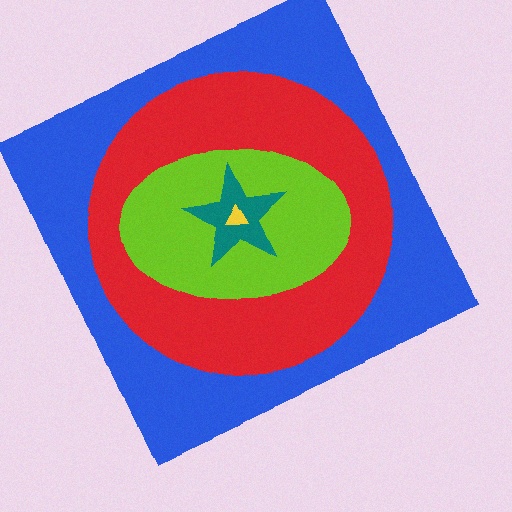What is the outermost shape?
The blue square.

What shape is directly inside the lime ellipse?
The teal star.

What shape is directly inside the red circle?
The lime ellipse.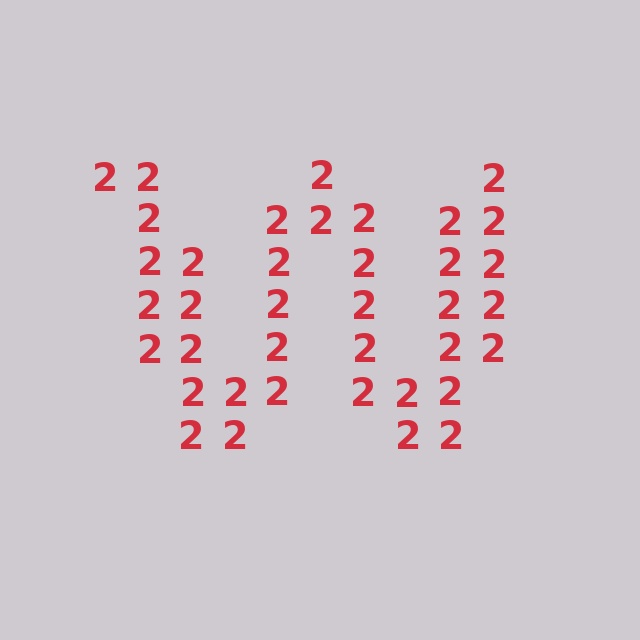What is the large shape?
The large shape is the letter W.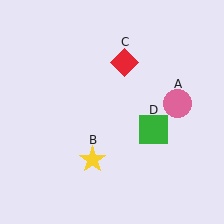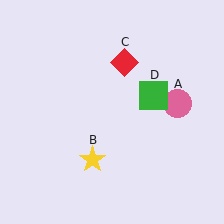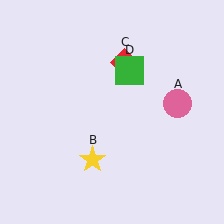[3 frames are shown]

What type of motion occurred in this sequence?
The green square (object D) rotated counterclockwise around the center of the scene.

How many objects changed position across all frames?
1 object changed position: green square (object D).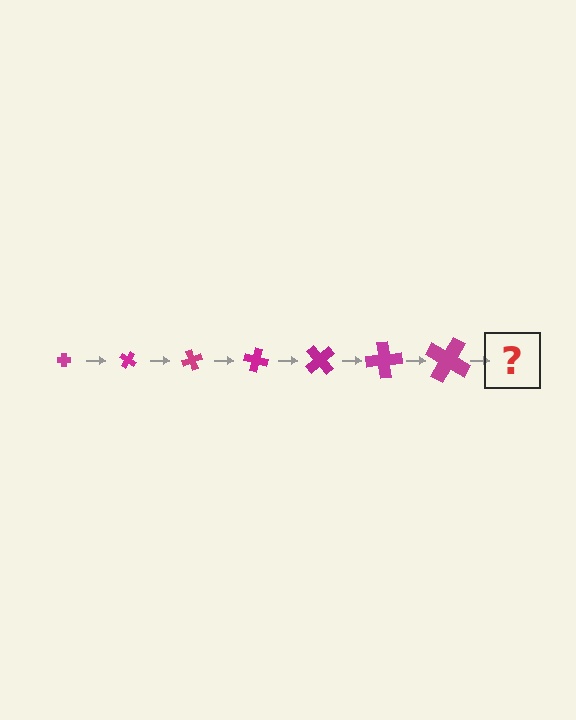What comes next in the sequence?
The next element should be a cross, larger than the previous one and rotated 245 degrees from the start.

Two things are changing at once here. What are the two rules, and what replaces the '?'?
The two rules are that the cross grows larger each step and it rotates 35 degrees each step. The '?' should be a cross, larger than the previous one and rotated 245 degrees from the start.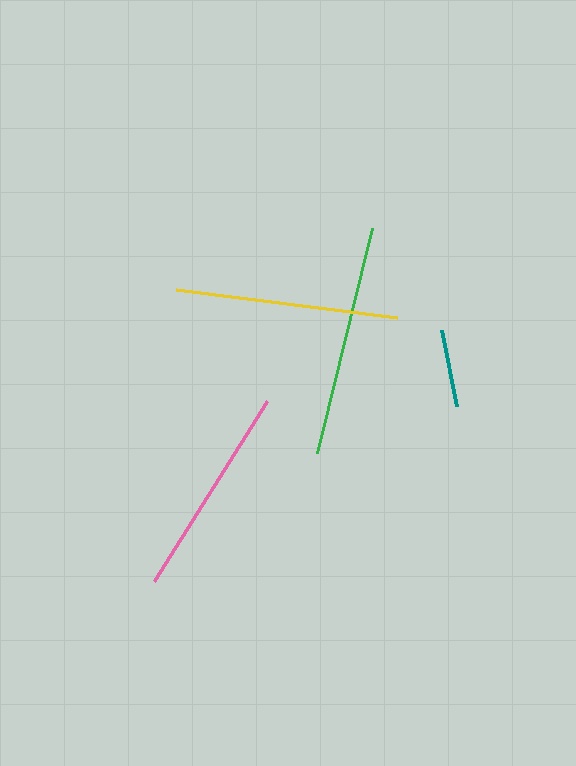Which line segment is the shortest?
The teal line is the shortest at approximately 77 pixels.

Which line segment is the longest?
The green line is the longest at approximately 232 pixels.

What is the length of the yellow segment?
The yellow segment is approximately 224 pixels long.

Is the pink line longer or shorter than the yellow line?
The yellow line is longer than the pink line.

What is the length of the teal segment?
The teal segment is approximately 77 pixels long.